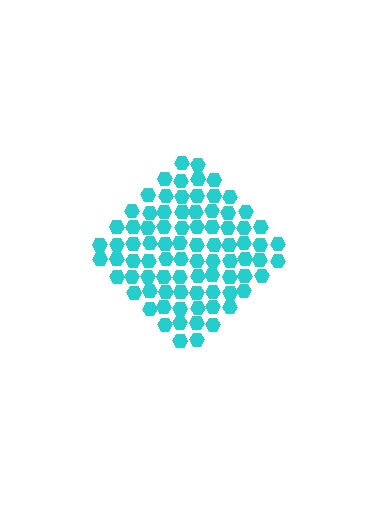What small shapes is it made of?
It is made of small hexagons.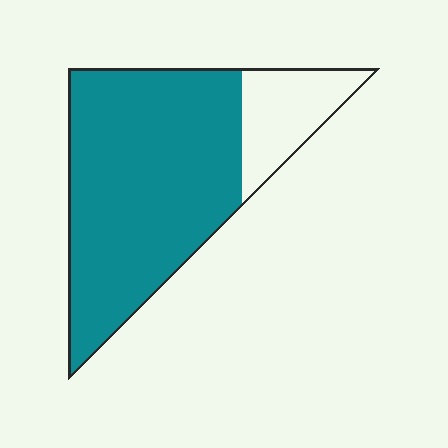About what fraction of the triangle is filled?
About four fifths (4/5).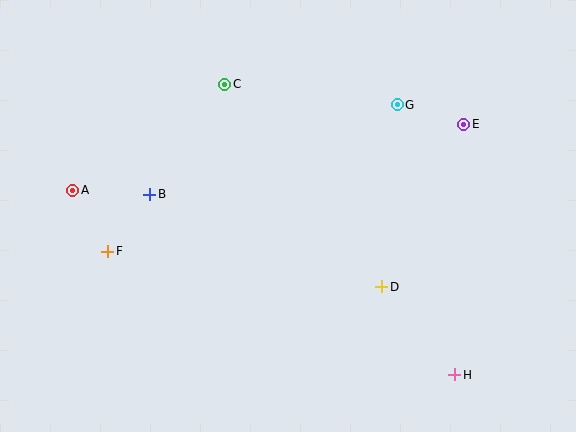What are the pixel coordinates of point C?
Point C is at (225, 84).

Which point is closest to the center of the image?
Point D at (382, 287) is closest to the center.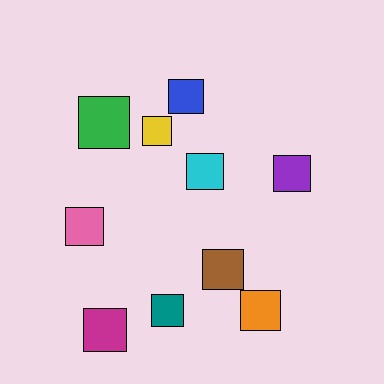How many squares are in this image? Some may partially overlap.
There are 10 squares.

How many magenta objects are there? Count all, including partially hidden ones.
There is 1 magenta object.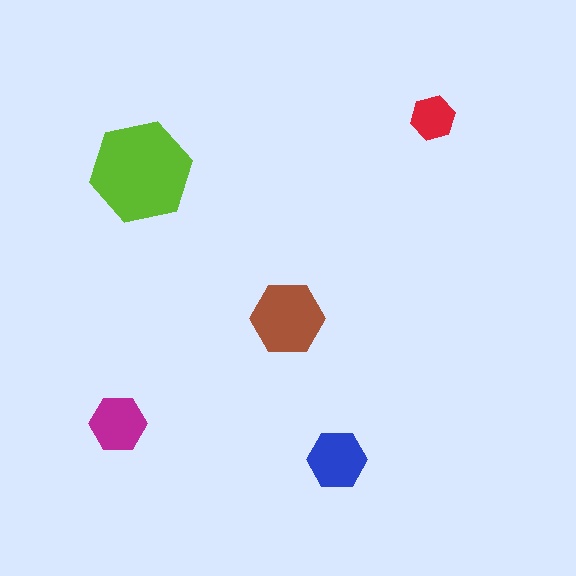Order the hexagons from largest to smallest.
the lime one, the brown one, the blue one, the magenta one, the red one.